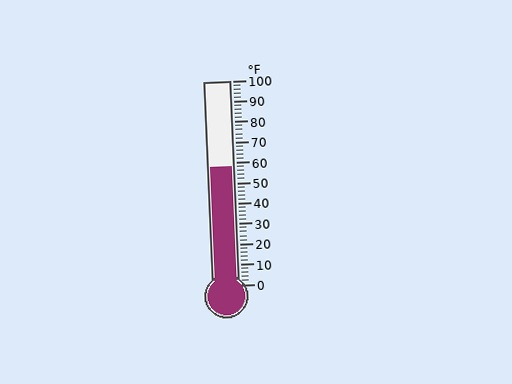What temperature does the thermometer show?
The thermometer shows approximately 58°F.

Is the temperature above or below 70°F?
The temperature is below 70°F.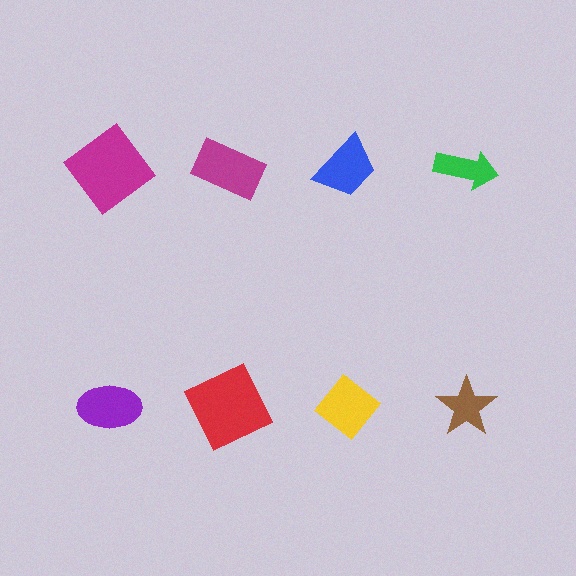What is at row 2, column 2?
A red square.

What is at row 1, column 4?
A green arrow.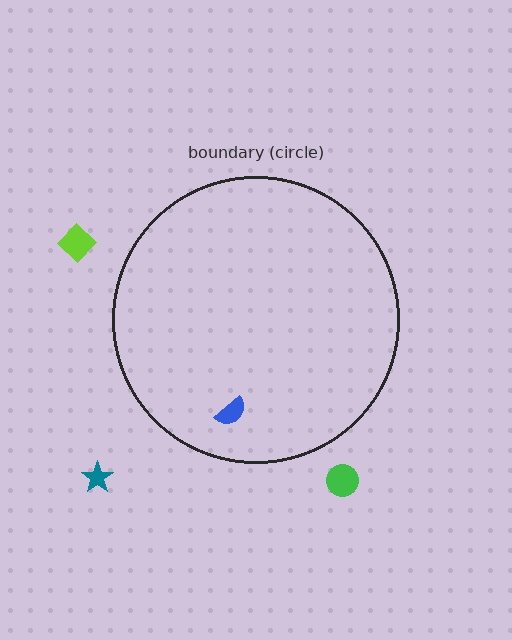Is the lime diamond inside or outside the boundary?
Outside.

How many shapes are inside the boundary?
1 inside, 3 outside.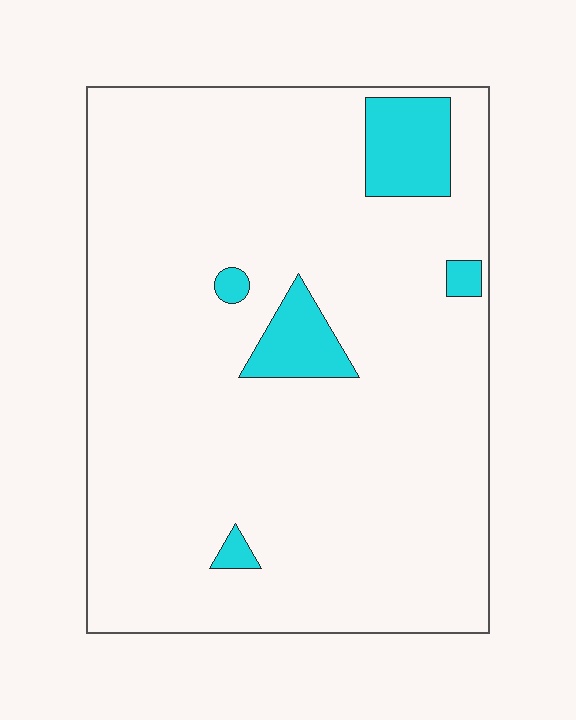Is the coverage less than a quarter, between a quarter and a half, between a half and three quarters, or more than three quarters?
Less than a quarter.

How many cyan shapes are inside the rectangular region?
5.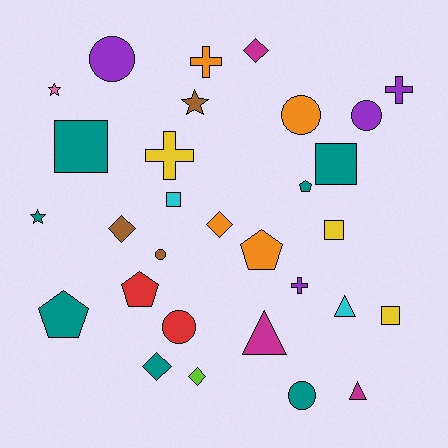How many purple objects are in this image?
There are 4 purple objects.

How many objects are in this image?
There are 30 objects.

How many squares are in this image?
There are 5 squares.